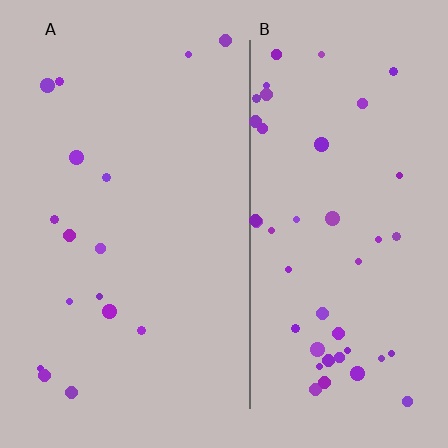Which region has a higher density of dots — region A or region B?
B (the right).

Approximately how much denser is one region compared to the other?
Approximately 2.9× — region B over region A.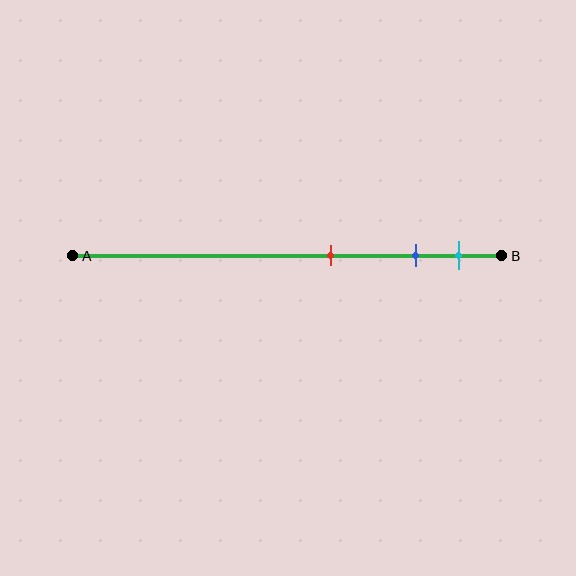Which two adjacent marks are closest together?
The blue and cyan marks are the closest adjacent pair.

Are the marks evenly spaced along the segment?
No, the marks are not evenly spaced.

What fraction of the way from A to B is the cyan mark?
The cyan mark is approximately 90% (0.9) of the way from A to B.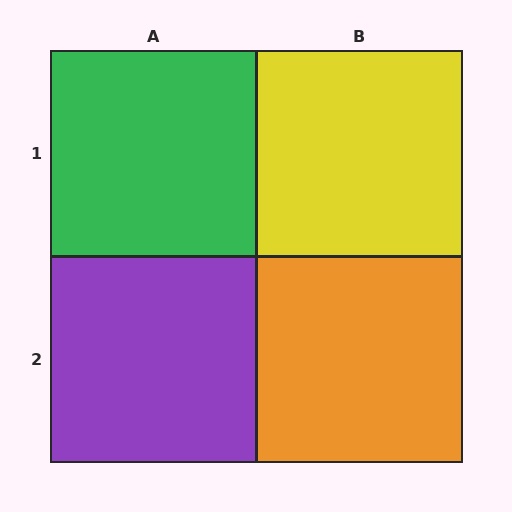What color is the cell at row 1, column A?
Green.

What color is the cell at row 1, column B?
Yellow.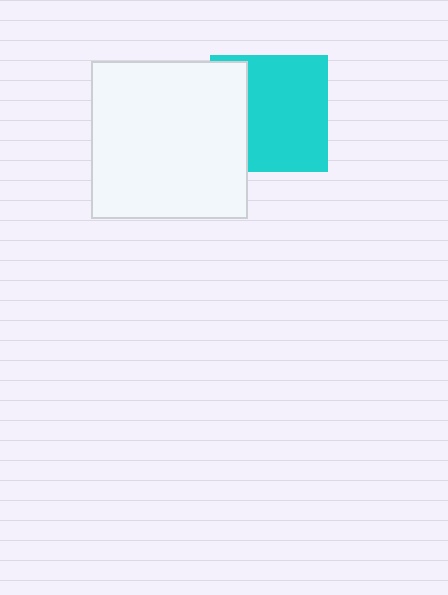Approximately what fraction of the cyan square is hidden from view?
Roughly 31% of the cyan square is hidden behind the white square.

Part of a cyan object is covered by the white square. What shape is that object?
It is a square.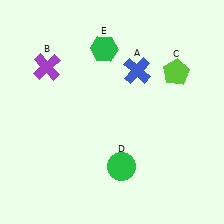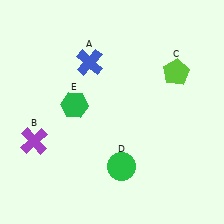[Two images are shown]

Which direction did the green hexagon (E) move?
The green hexagon (E) moved down.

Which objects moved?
The objects that moved are: the blue cross (A), the purple cross (B), the green hexagon (E).